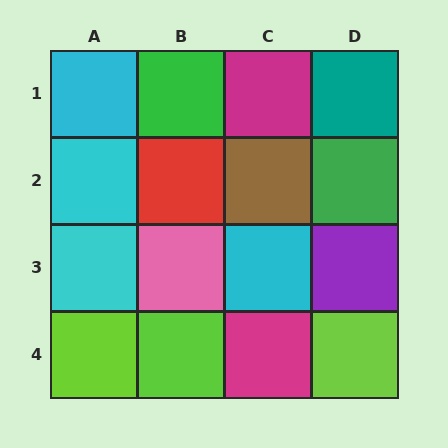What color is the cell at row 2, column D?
Green.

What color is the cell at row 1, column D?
Teal.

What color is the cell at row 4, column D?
Lime.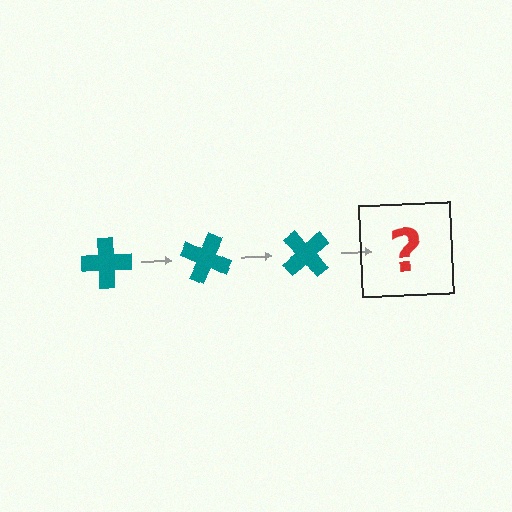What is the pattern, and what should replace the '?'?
The pattern is that the cross rotates 25 degrees each step. The '?' should be a teal cross rotated 75 degrees.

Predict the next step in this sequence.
The next step is a teal cross rotated 75 degrees.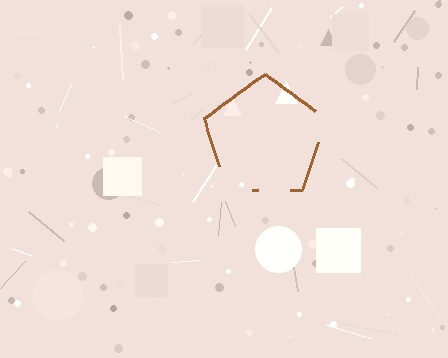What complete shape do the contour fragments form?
The contour fragments form a pentagon.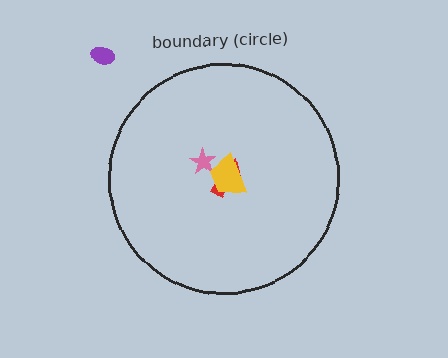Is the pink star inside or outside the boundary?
Inside.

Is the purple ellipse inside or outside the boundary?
Outside.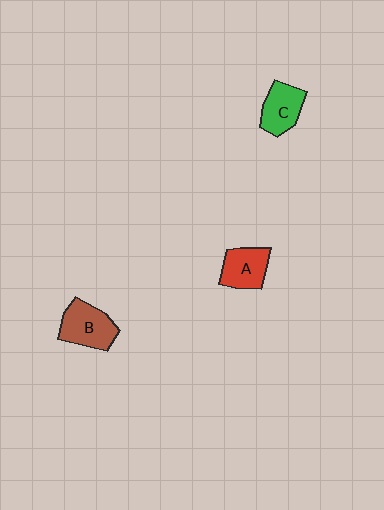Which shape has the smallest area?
Shape A (red).